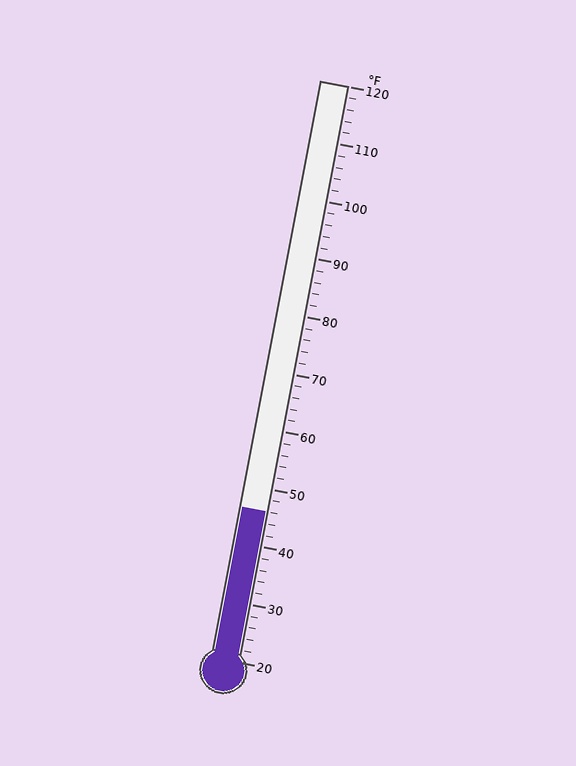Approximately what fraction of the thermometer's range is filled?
The thermometer is filled to approximately 25% of its range.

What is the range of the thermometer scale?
The thermometer scale ranges from 20°F to 120°F.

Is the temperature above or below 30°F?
The temperature is above 30°F.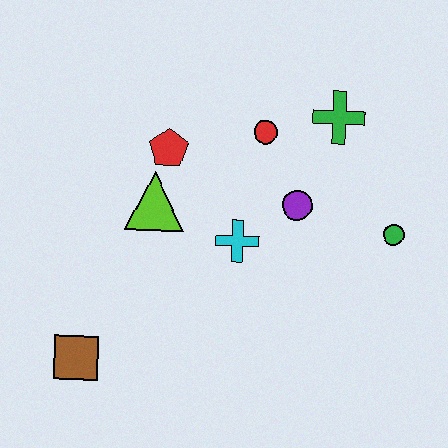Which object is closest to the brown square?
The lime triangle is closest to the brown square.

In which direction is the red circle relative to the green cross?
The red circle is to the left of the green cross.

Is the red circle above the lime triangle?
Yes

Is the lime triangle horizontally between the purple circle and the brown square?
Yes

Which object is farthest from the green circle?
The brown square is farthest from the green circle.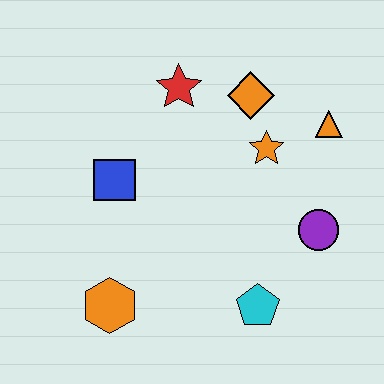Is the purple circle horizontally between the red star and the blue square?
No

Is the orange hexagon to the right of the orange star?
No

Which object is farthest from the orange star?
The orange hexagon is farthest from the orange star.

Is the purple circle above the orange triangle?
No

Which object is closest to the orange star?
The orange diamond is closest to the orange star.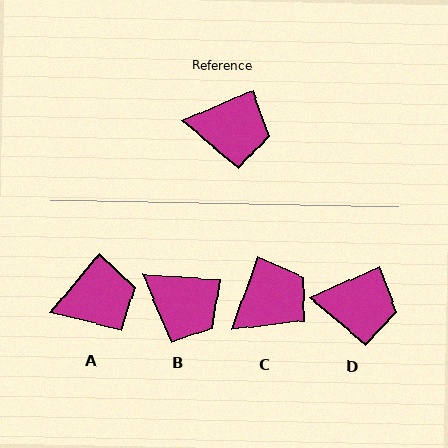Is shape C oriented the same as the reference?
No, it is off by about 47 degrees.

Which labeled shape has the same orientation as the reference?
D.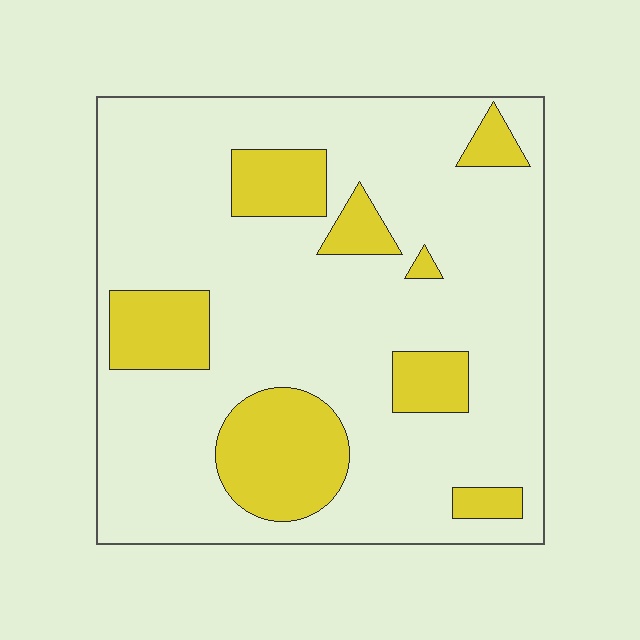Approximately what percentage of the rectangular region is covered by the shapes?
Approximately 20%.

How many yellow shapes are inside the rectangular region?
8.